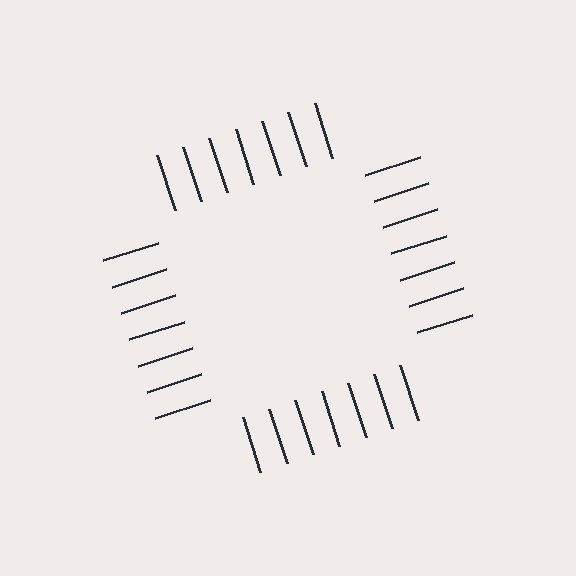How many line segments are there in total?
28 — 7 along each of the 4 edges.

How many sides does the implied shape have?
4 sides — the line-ends trace a square.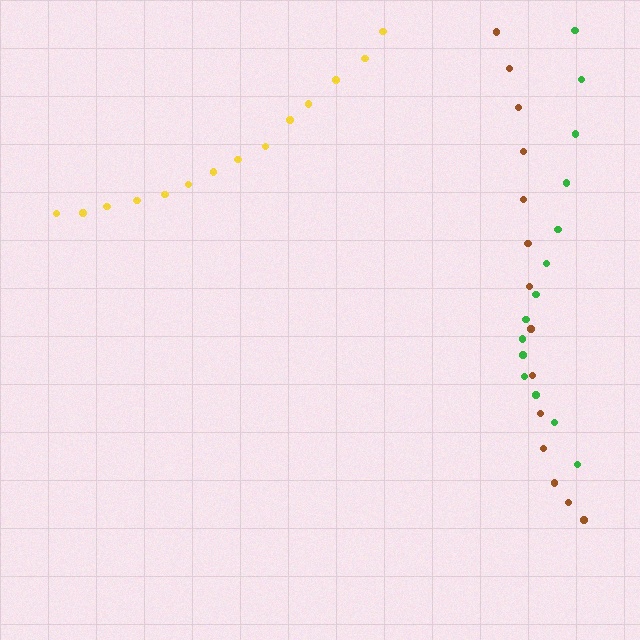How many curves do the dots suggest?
There are 3 distinct paths.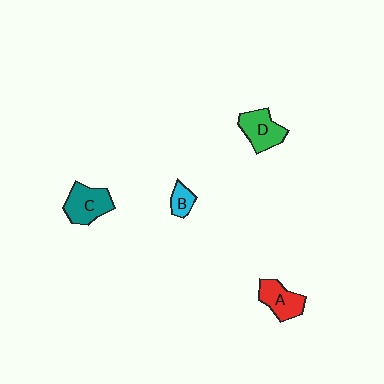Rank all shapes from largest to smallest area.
From largest to smallest: C (teal), D (green), A (red), B (cyan).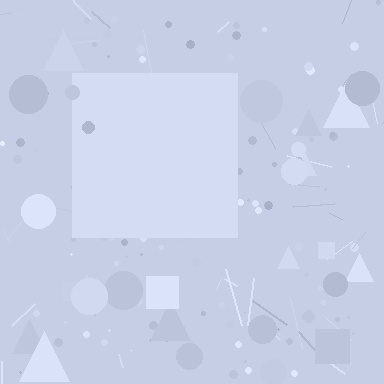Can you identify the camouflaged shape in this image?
The camouflaged shape is a square.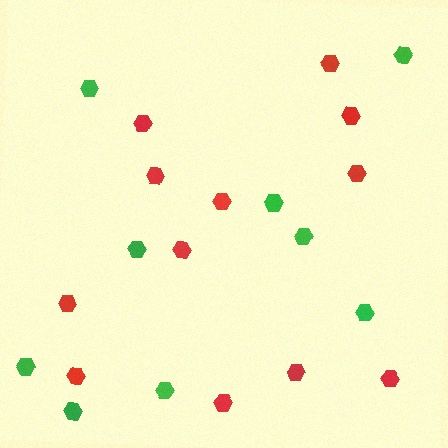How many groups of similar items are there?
There are 2 groups: one group of green hexagons (9) and one group of red hexagons (12).